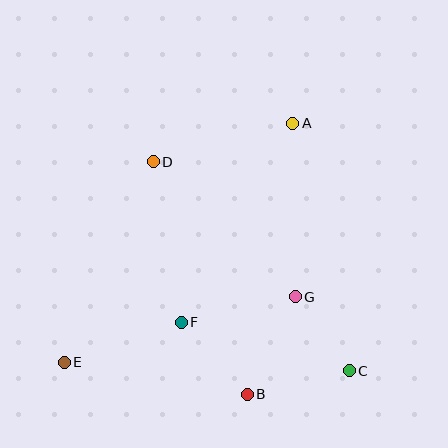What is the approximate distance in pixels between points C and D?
The distance between C and D is approximately 287 pixels.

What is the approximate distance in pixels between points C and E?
The distance between C and E is approximately 285 pixels.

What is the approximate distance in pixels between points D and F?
The distance between D and F is approximately 163 pixels.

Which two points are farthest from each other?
Points A and E are farthest from each other.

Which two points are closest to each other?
Points C and G are closest to each other.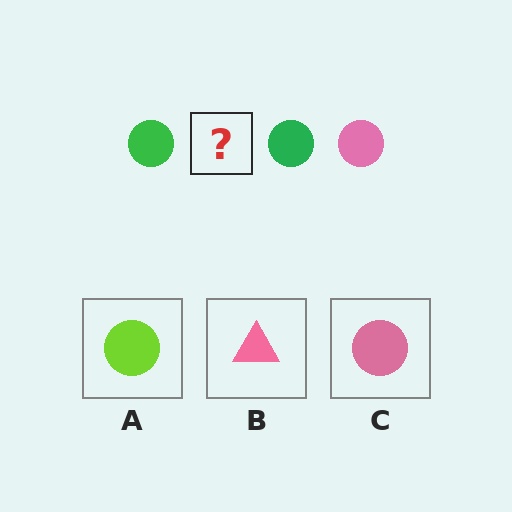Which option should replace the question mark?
Option C.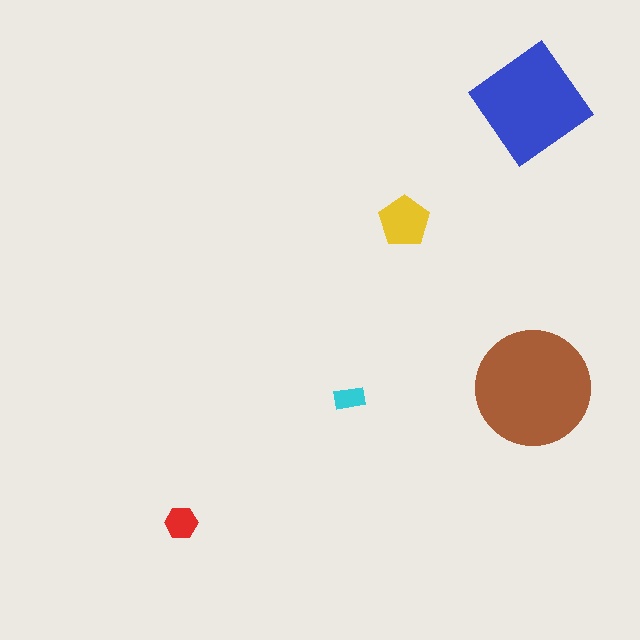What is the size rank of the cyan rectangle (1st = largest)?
5th.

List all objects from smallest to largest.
The cyan rectangle, the red hexagon, the yellow pentagon, the blue diamond, the brown circle.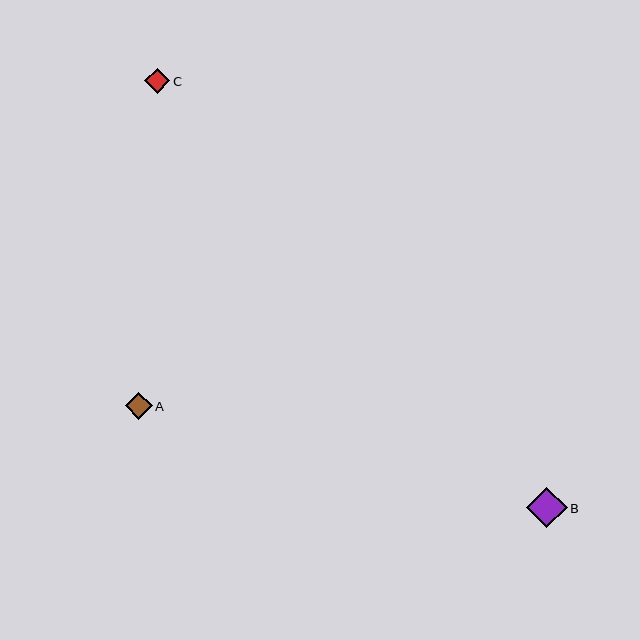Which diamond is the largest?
Diamond B is the largest with a size of approximately 41 pixels.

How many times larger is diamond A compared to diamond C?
Diamond A is approximately 1.1 times the size of diamond C.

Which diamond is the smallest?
Diamond C is the smallest with a size of approximately 25 pixels.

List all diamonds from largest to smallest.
From largest to smallest: B, A, C.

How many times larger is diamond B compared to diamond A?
Diamond B is approximately 1.5 times the size of diamond A.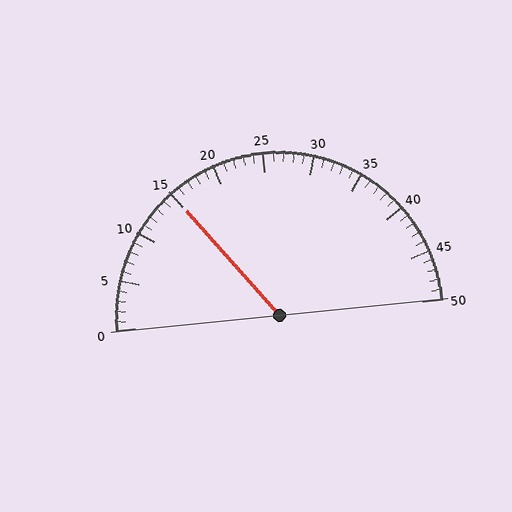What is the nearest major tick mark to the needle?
The nearest major tick mark is 15.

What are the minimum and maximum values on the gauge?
The gauge ranges from 0 to 50.